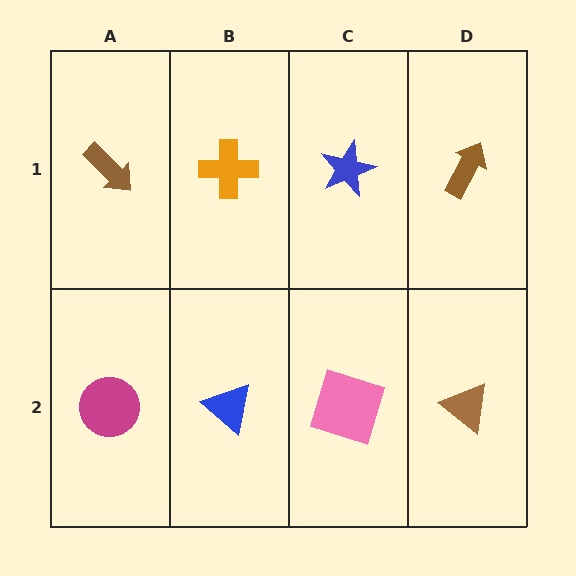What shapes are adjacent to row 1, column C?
A pink square (row 2, column C), an orange cross (row 1, column B), a brown arrow (row 1, column D).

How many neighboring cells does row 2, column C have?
3.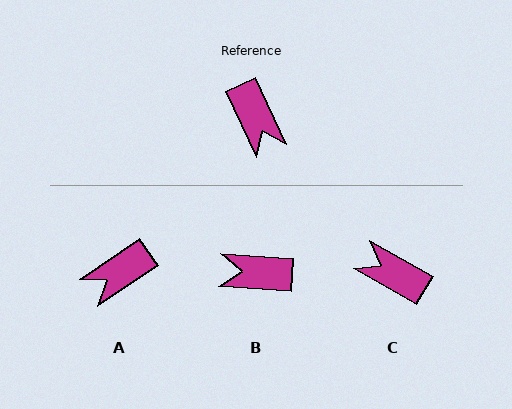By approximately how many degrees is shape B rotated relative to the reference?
Approximately 119 degrees clockwise.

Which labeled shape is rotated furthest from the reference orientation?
C, about 145 degrees away.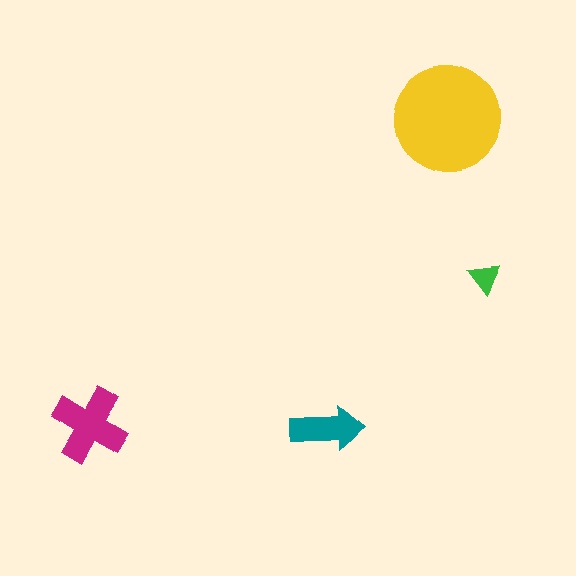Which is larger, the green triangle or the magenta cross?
The magenta cross.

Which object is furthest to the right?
The green triangle is rightmost.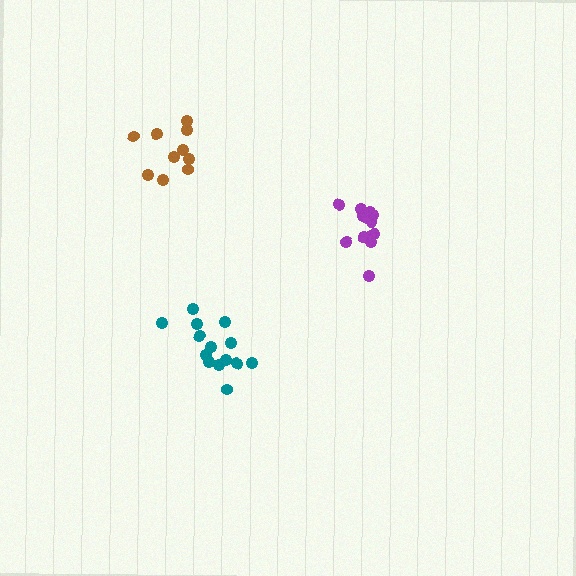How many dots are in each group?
Group 1: 13 dots, Group 2: 10 dots, Group 3: 14 dots (37 total).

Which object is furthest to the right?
The purple cluster is rightmost.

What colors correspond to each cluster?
The clusters are colored: purple, brown, teal.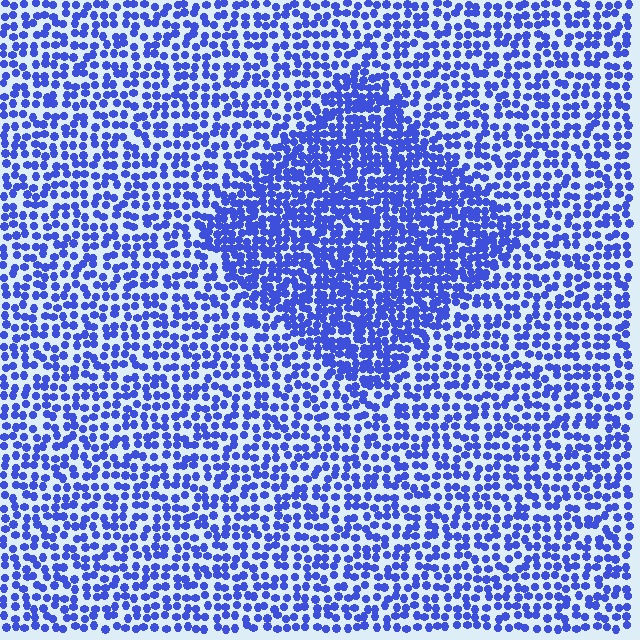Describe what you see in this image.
The image contains small blue elements arranged at two different densities. A diamond-shaped region is visible where the elements are more densely packed than the surrounding area.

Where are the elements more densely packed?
The elements are more densely packed inside the diamond boundary.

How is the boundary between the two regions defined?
The boundary is defined by a change in element density (approximately 1.7x ratio). All elements are the same color, size, and shape.